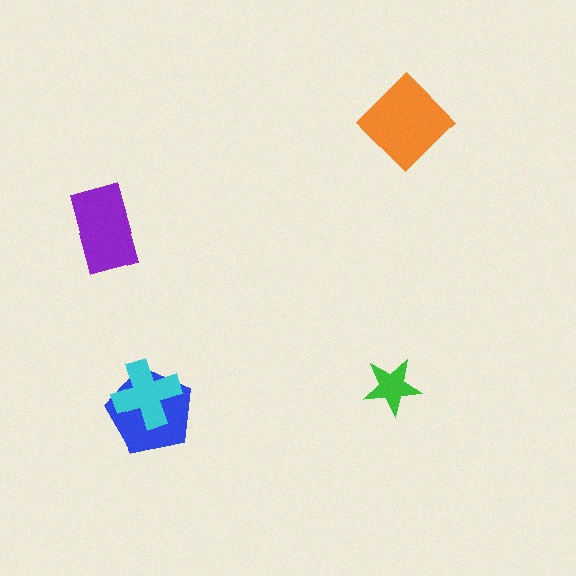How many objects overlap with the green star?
0 objects overlap with the green star.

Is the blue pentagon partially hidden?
Yes, it is partially covered by another shape.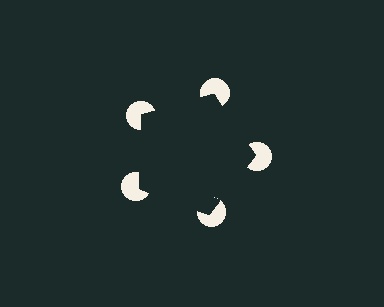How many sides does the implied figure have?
5 sides.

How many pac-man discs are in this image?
There are 5 — one at each vertex of the illusory pentagon.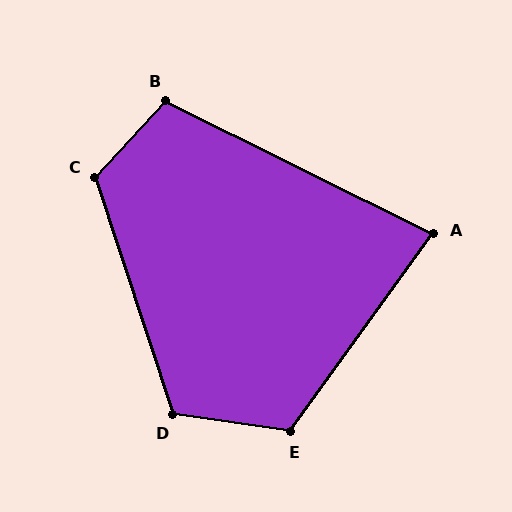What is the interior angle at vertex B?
Approximately 107 degrees (obtuse).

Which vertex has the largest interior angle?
C, at approximately 119 degrees.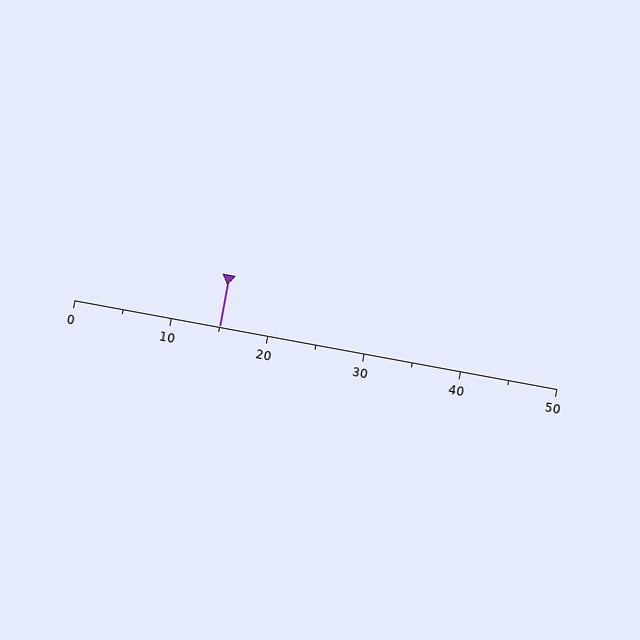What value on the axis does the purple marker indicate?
The marker indicates approximately 15.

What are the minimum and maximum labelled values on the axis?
The axis runs from 0 to 50.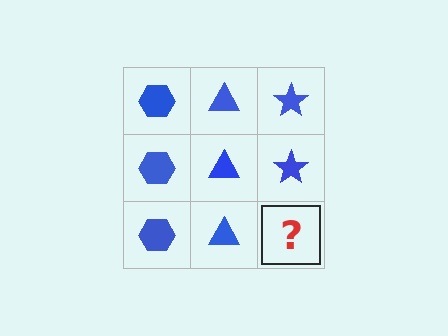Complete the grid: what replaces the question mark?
The question mark should be replaced with a blue star.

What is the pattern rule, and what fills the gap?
The rule is that each column has a consistent shape. The gap should be filled with a blue star.